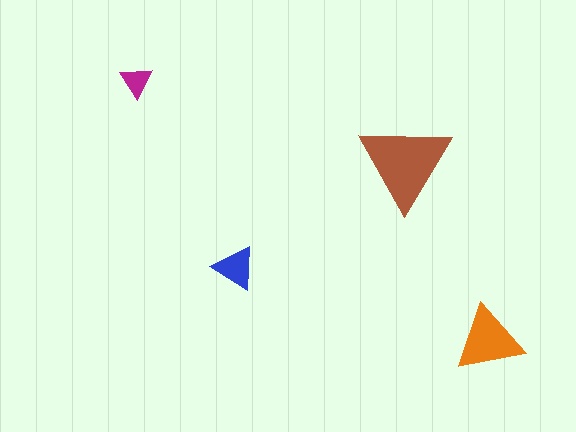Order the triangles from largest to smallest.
the brown one, the orange one, the blue one, the magenta one.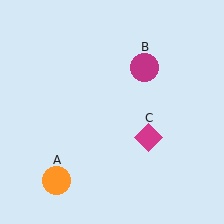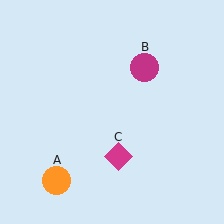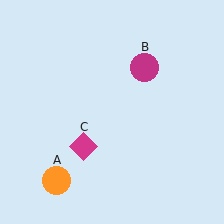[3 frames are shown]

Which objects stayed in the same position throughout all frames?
Orange circle (object A) and magenta circle (object B) remained stationary.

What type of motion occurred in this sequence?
The magenta diamond (object C) rotated clockwise around the center of the scene.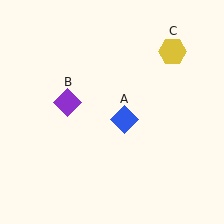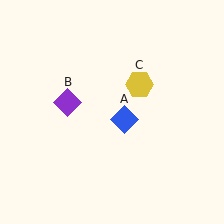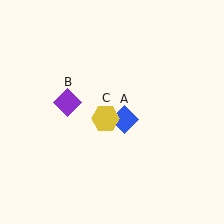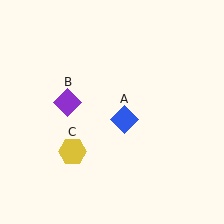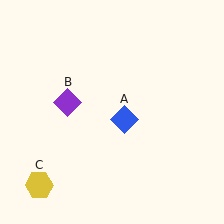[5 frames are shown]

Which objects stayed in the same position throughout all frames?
Blue diamond (object A) and purple diamond (object B) remained stationary.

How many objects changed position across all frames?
1 object changed position: yellow hexagon (object C).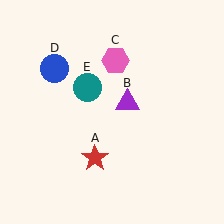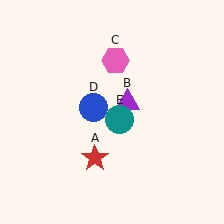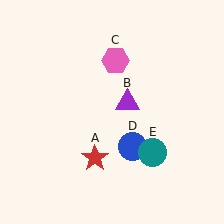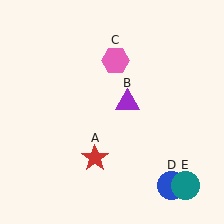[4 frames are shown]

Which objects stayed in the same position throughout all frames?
Red star (object A) and purple triangle (object B) and pink hexagon (object C) remained stationary.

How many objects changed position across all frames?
2 objects changed position: blue circle (object D), teal circle (object E).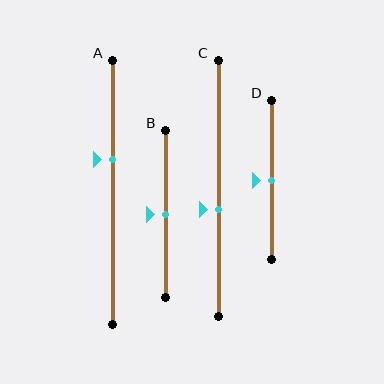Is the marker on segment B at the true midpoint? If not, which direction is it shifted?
Yes, the marker on segment B is at the true midpoint.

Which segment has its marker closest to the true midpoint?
Segment B has its marker closest to the true midpoint.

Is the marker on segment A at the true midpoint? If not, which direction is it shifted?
No, the marker on segment A is shifted upward by about 12% of the segment length.